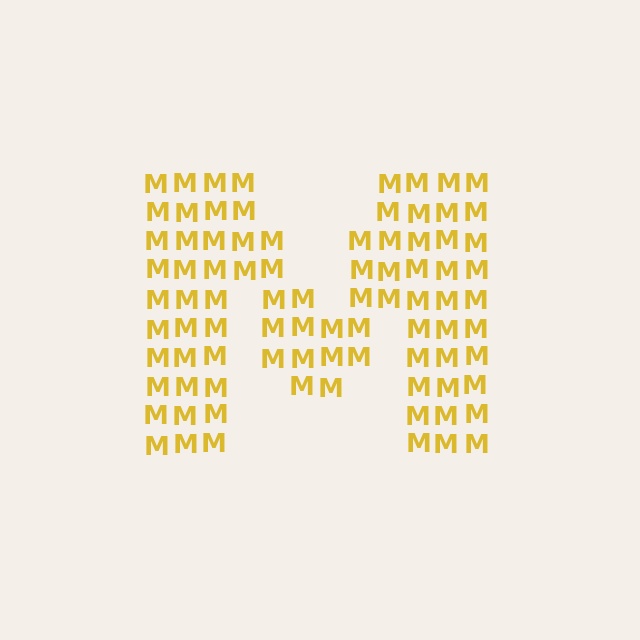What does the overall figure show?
The overall figure shows the letter M.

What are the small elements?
The small elements are letter M's.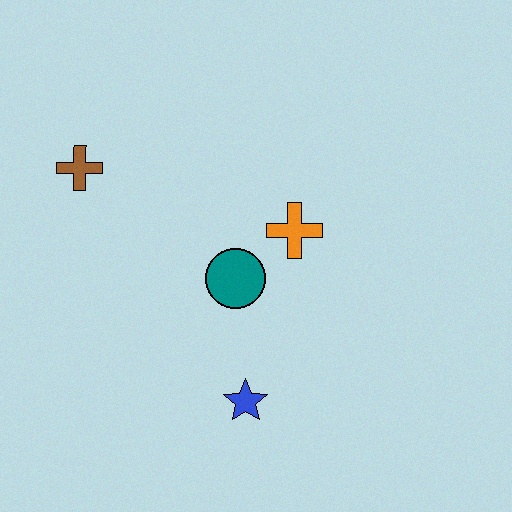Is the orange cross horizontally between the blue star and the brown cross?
No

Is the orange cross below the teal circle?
No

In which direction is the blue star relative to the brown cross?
The blue star is below the brown cross.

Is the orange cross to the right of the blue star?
Yes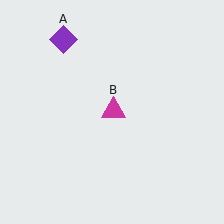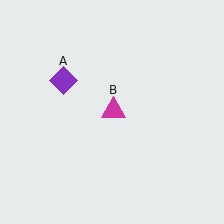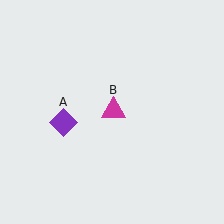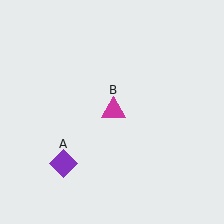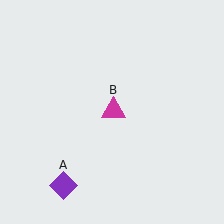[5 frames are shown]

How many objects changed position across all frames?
1 object changed position: purple diamond (object A).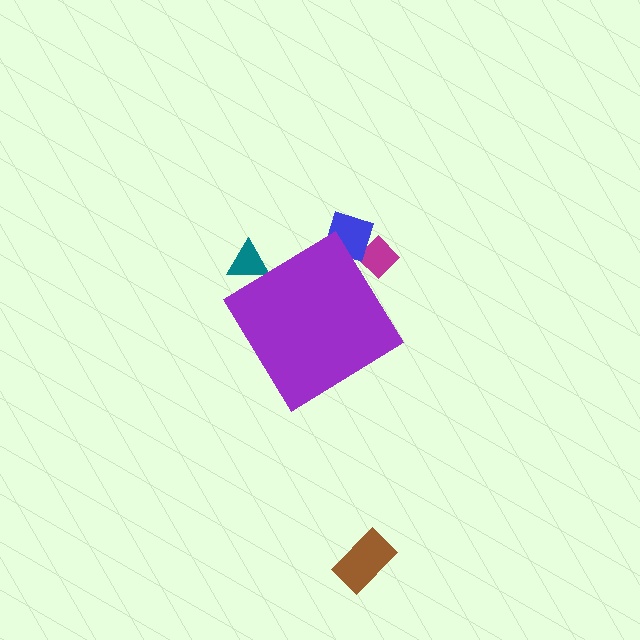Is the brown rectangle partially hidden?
No, the brown rectangle is fully visible.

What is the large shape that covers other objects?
A purple diamond.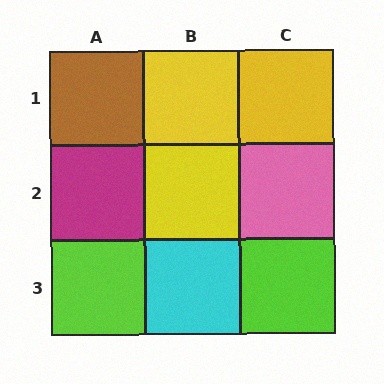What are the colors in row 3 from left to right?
Lime, cyan, lime.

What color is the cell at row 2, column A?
Magenta.